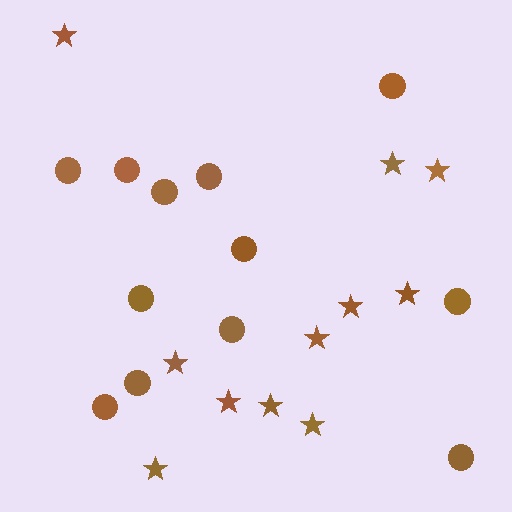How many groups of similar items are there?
There are 2 groups: one group of circles (12) and one group of stars (11).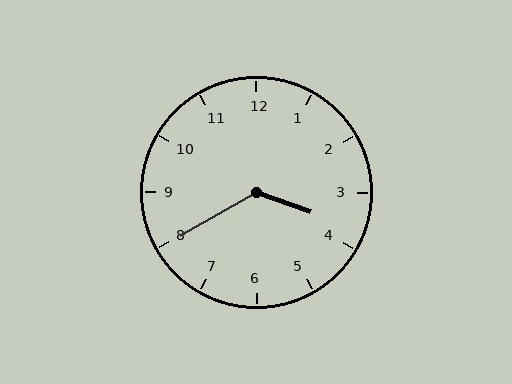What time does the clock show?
3:40.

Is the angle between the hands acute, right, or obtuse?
It is obtuse.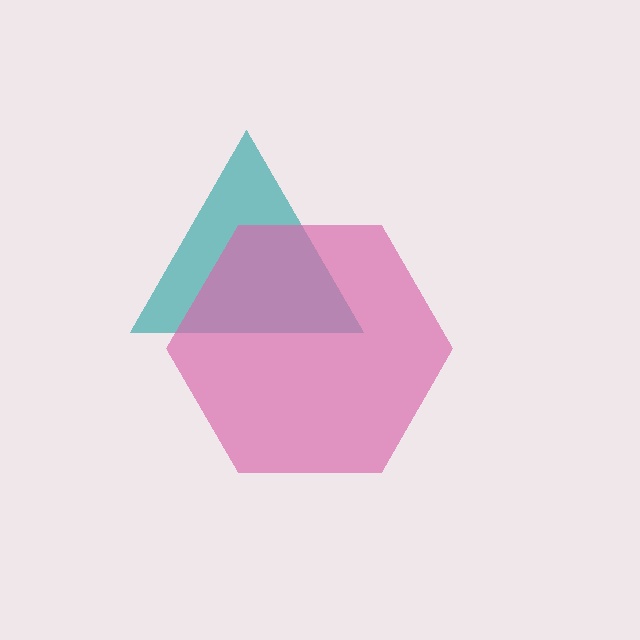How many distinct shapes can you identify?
There are 2 distinct shapes: a teal triangle, a pink hexagon.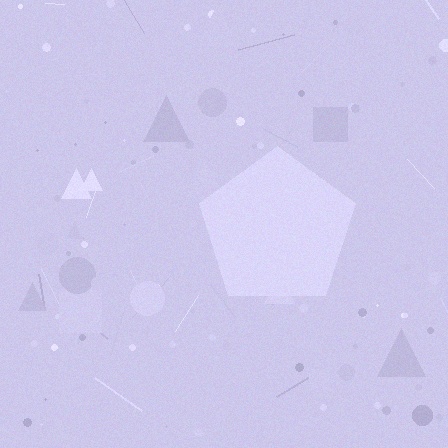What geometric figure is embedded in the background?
A pentagon is embedded in the background.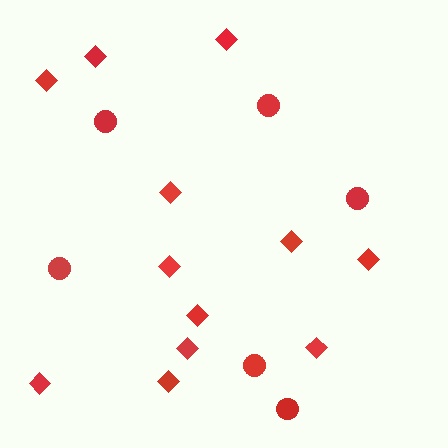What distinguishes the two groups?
There are 2 groups: one group of circles (6) and one group of diamonds (12).